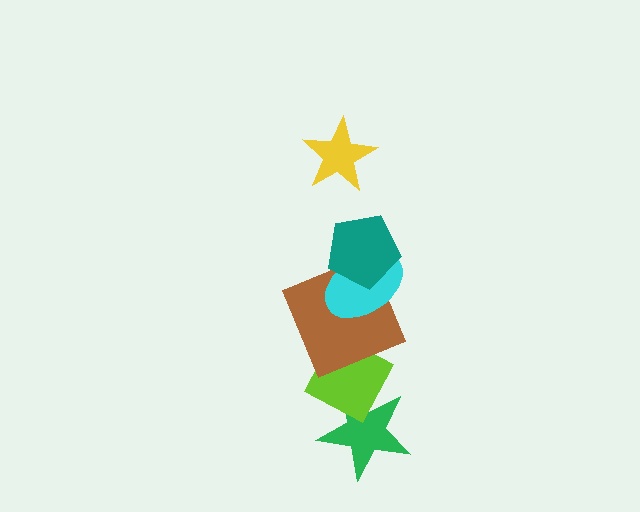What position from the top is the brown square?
The brown square is 4th from the top.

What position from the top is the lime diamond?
The lime diamond is 5th from the top.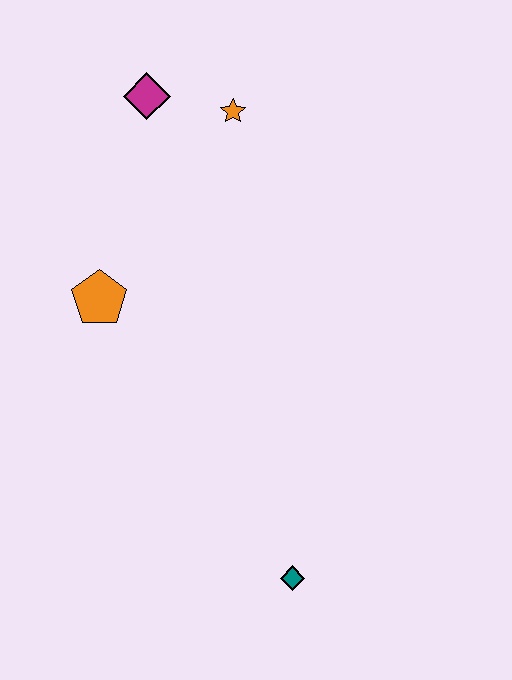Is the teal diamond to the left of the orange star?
No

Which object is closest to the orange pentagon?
The magenta diamond is closest to the orange pentagon.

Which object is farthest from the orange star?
The teal diamond is farthest from the orange star.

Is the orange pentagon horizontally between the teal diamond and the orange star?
No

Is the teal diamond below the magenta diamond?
Yes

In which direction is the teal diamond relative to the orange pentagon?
The teal diamond is below the orange pentagon.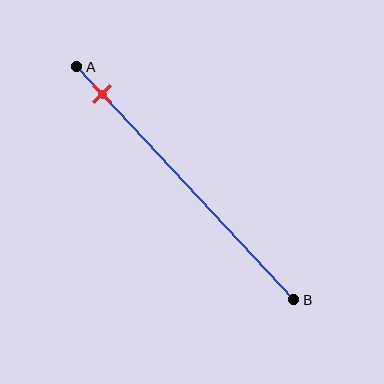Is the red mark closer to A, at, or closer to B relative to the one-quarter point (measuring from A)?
The red mark is closer to point A than the one-quarter point of segment AB.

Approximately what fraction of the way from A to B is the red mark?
The red mark is approximately 10% of the way from A to B.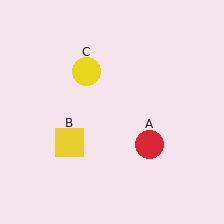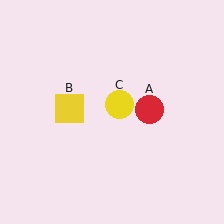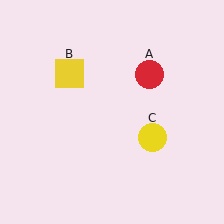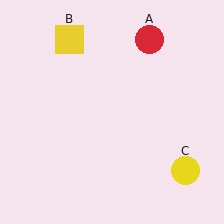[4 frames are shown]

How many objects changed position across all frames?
3 objects changed position: red circle (object A), yellow square (object B), yellow circle (object C).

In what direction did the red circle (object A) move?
The red circle (object A) moved up.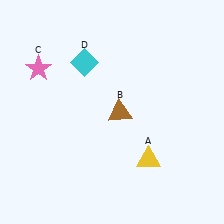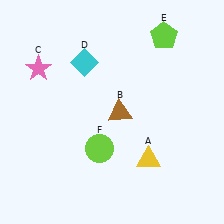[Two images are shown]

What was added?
A lime pentagon (E), a lime circle (F) were added in Image 2.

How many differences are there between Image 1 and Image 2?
There are 2 differences between the two images.